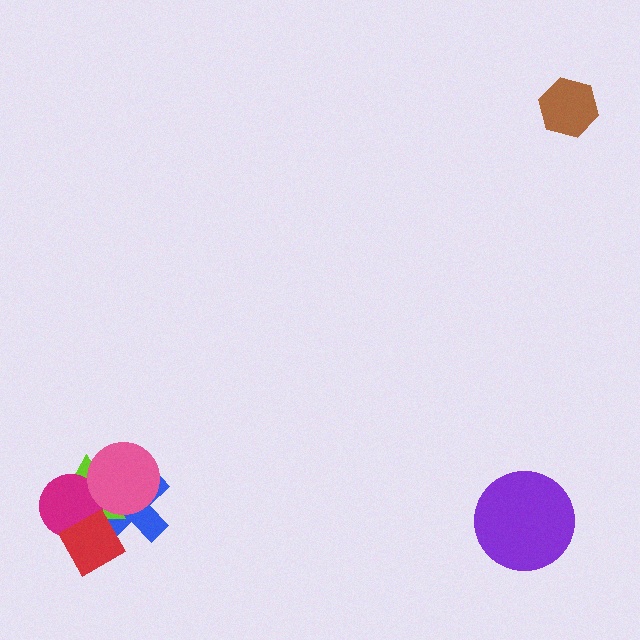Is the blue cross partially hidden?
Yes, it is partially covered by another shape.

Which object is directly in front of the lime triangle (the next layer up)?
The magenta circle is directly in front of the lime triangle.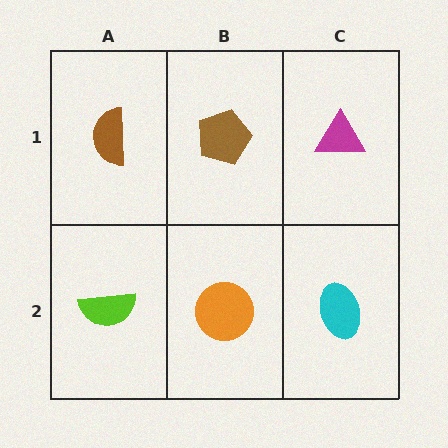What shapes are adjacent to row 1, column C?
A cyan ellipse (row 2, column C), a brown pentagon (row 1, column B).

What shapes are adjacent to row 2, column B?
A brown pentagon (row 1, column B), a lime semicircle (row 2, column A), a cyan ellipse (row 2, column C).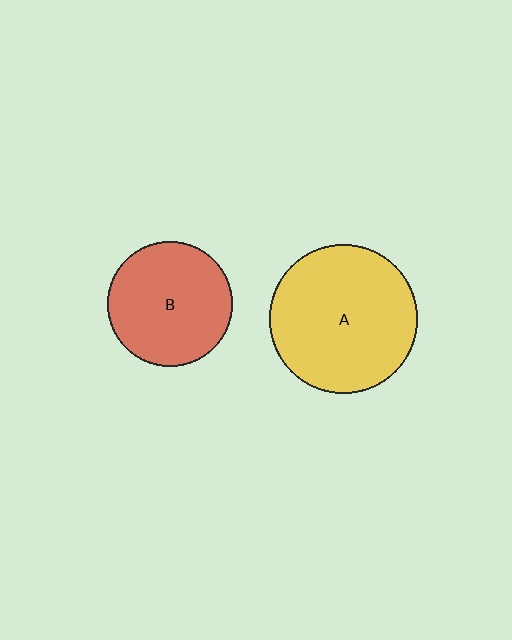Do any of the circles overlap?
No, none of the circles overlap.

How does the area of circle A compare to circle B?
Approximately 1.4 times.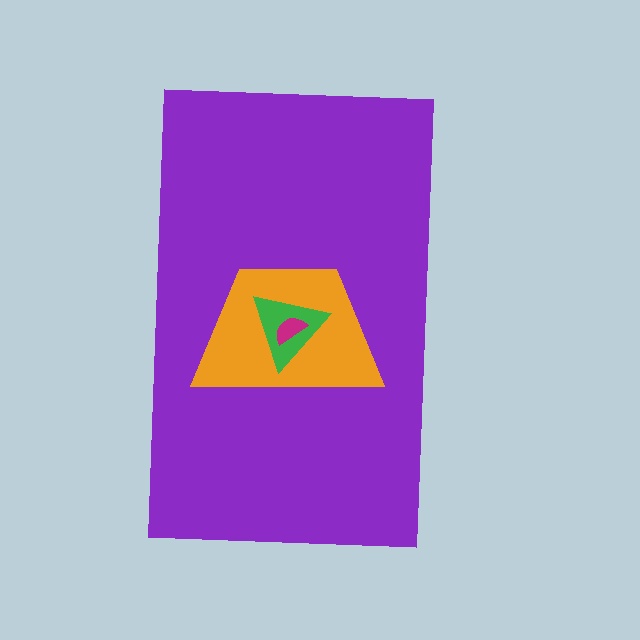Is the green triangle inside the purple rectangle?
Yes.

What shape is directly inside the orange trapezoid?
The green triangle.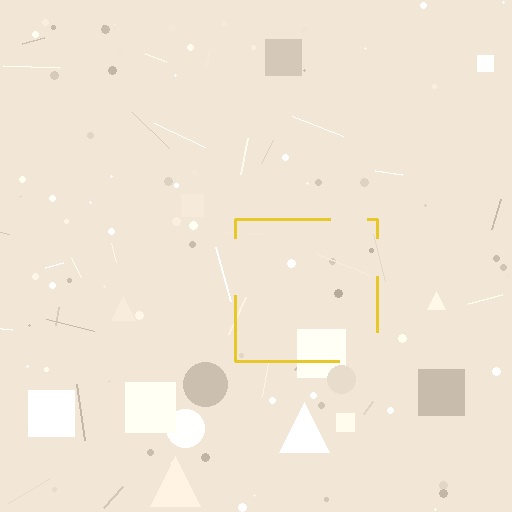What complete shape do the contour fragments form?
The contour fragments form a square.